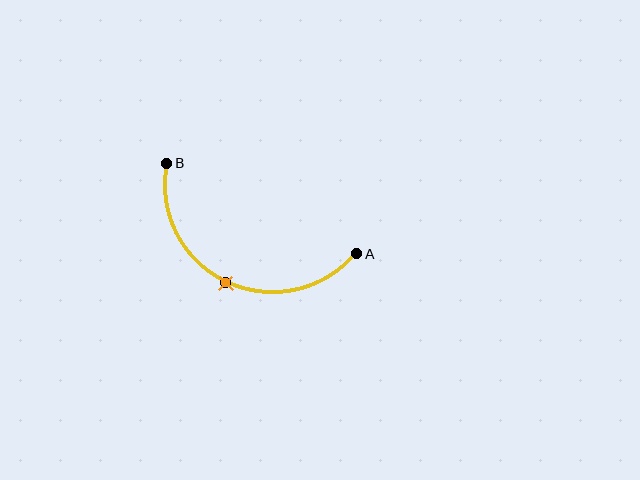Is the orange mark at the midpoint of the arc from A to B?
Yes. The orange mark lies on the arc at equal arc-length from both A and B — it is the arc midpoint.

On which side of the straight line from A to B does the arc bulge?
The arc bulges below the straight line connecting A and B.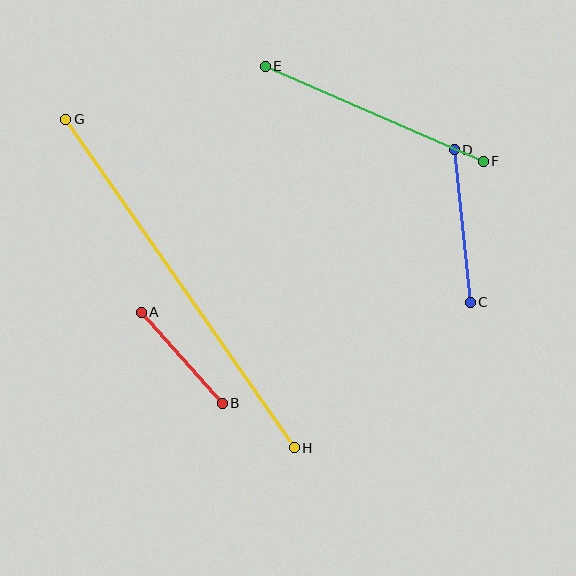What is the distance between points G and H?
The distance is approximately 400 pixels.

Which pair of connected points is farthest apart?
Points G and H are farthest apart.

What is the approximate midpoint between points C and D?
The midpoint is at approximately (462, 226) pixels.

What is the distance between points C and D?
The distance is approximately 153 pixels.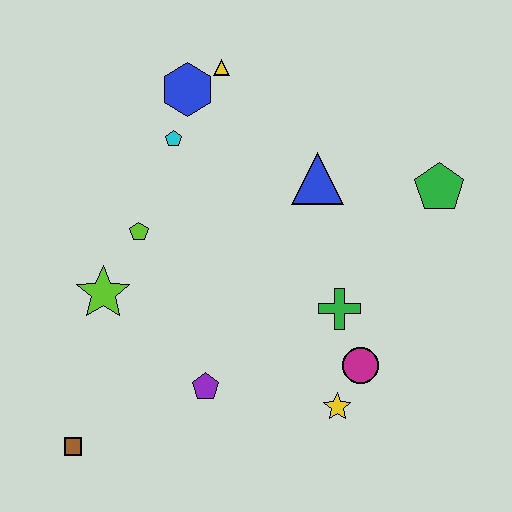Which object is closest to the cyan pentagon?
The blue hexagon is closest to the cyan pentagon.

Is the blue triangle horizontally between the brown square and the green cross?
Yes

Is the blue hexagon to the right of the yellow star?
No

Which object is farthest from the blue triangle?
The brown square is farthest from the blue triangle.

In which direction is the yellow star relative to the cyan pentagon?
The yellow star is below the cyan pentagon.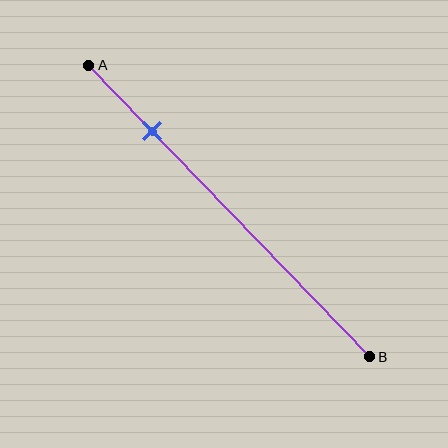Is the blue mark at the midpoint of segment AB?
No, the mark is at about 25% from A, not at the 50% midpoint.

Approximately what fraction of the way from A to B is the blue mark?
The blue mark is approximately 25% of the way from A to B.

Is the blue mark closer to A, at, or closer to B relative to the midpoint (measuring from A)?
The blue mark is closer to point A than the midpoint of segment AB.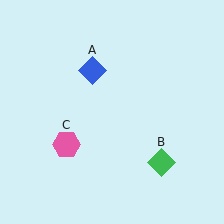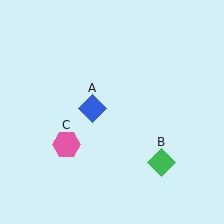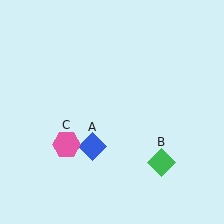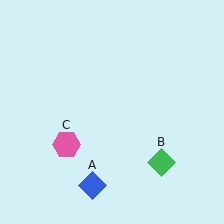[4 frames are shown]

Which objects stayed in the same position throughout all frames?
Green diamond (object B) and pink hexagon (object C) remained stationary.